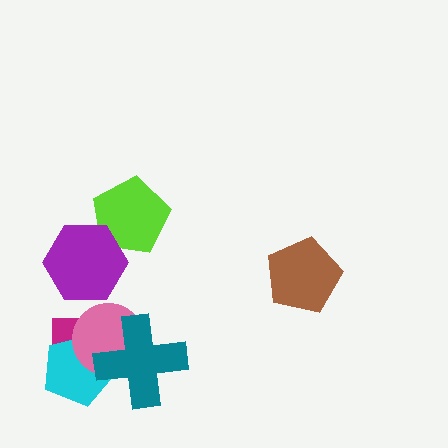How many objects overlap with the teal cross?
3 objects overlap with the teal cross.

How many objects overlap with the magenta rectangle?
3 objects overlap with the magenta rectangle.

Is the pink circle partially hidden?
Yes, it is partially covered by another shape.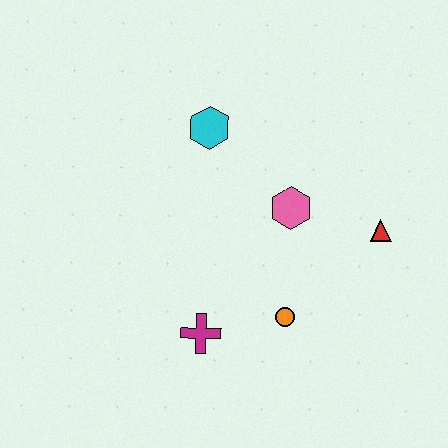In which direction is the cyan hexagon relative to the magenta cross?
The cyan hexagon is above the magenta cross.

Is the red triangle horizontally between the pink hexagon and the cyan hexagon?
No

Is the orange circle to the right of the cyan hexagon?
Yes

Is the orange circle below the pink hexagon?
Yes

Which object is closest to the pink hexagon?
The red triangle is closest to the pink hexagon.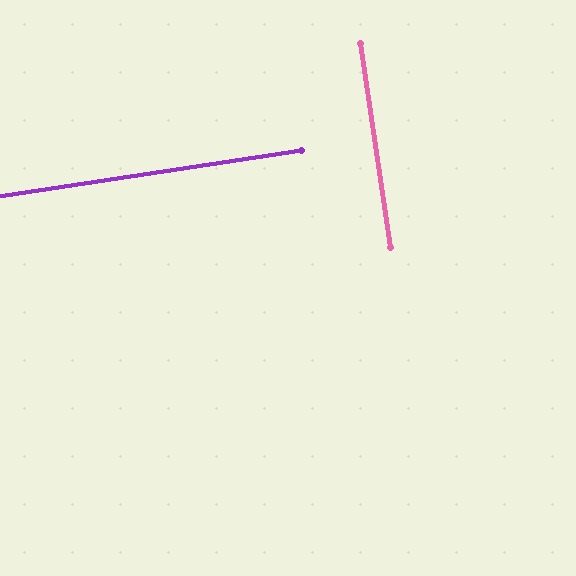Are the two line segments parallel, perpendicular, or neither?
Perpendicular — they meet at approximately 90°.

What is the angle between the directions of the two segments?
Approximately 90 degrees.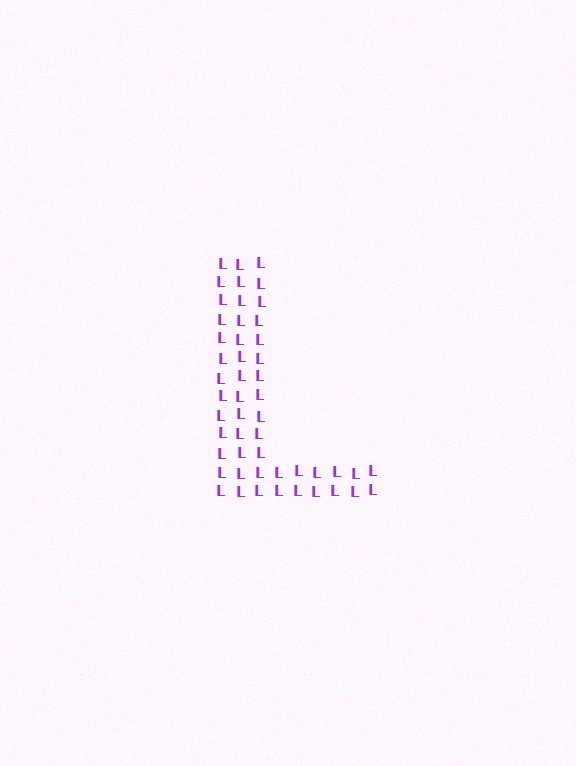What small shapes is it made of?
It is made of small letter L's.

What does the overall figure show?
The overall figure shows the letter L.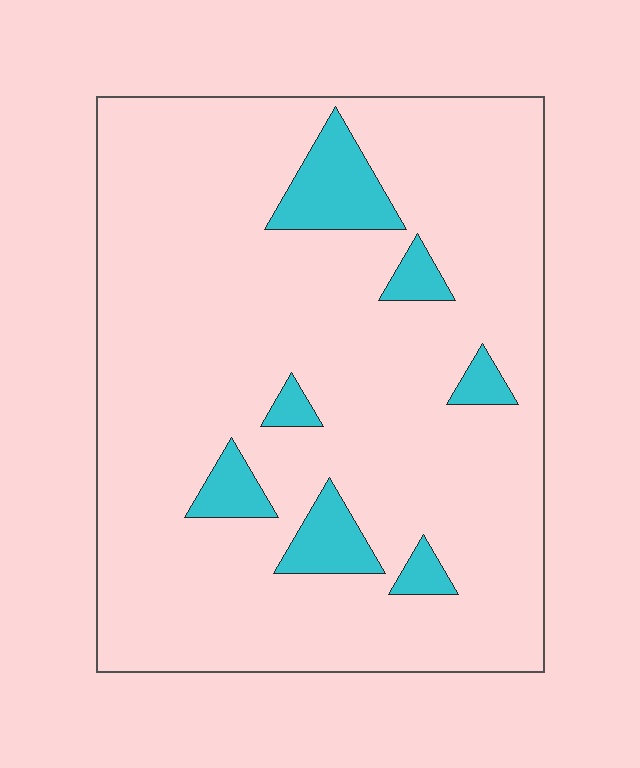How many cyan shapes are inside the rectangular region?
7.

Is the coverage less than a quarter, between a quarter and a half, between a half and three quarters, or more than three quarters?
Less than a quarter.